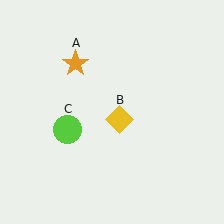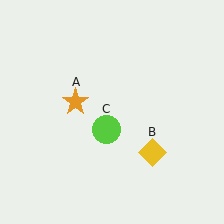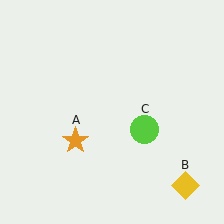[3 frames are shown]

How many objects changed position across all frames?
3 objects changed position: orange star (object A), yellow diamond (object B), lime circle (object C).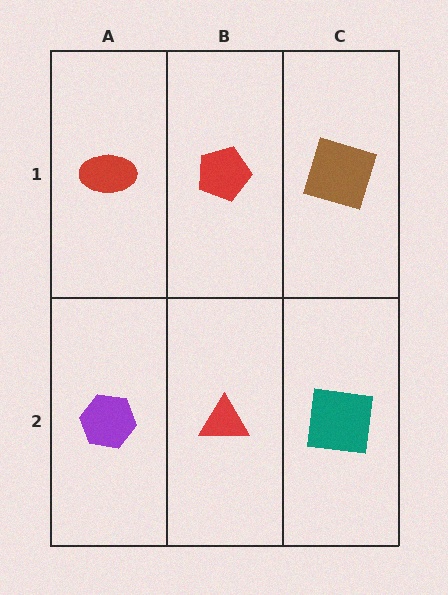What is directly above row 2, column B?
A red pentagon.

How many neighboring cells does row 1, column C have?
2.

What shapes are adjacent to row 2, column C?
A brown square (row 1, column C), a red triangle (row 2, column B).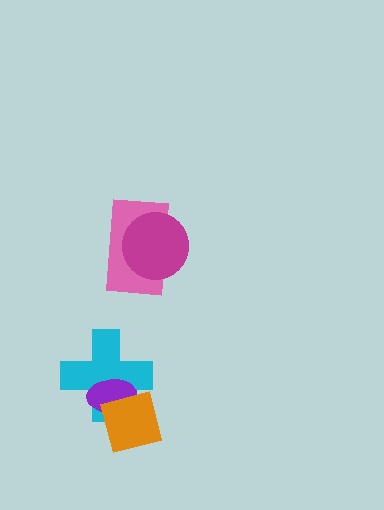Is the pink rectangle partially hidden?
Yes, it is partially covered by another shape.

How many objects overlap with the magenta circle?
1 object overlaps with the magenta circle.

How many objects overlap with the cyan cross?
2 objects overlap with the cyan cross.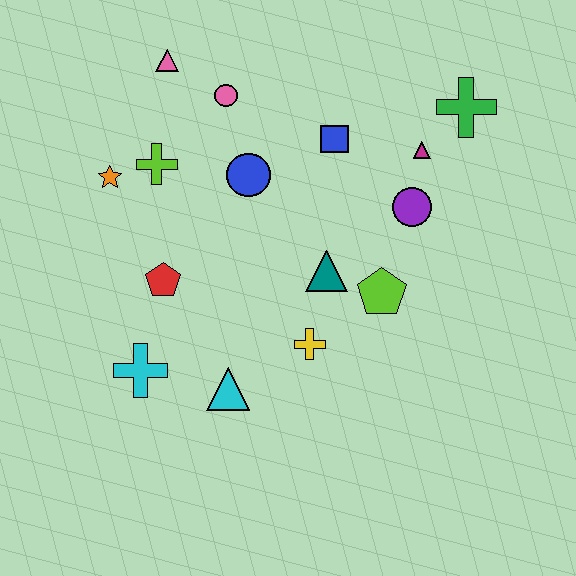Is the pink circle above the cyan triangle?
Yes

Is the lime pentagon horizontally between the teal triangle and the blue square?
No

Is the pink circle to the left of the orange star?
No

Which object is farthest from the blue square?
The cyan cross is farthest from the blue square.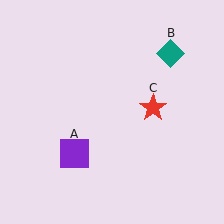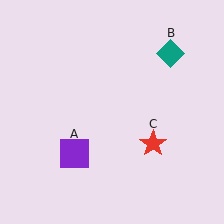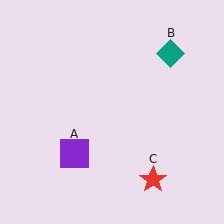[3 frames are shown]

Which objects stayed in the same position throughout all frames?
Purple square (object A) and teal diamond (object B) remained stationary.